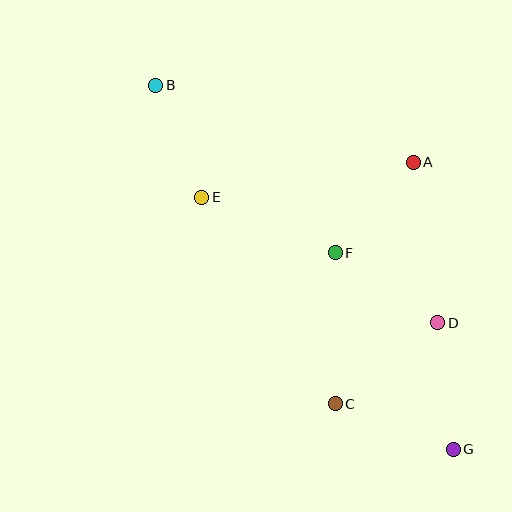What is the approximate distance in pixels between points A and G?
The distance between A and G is approximately 290 pixels.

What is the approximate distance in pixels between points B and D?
The distance between B and D is approximately 369 pixels.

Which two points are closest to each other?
Points A and F are closest to each other.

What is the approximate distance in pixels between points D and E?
The distance between D and E is approximately 267 pixels.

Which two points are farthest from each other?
Points B and G are farthest from each other.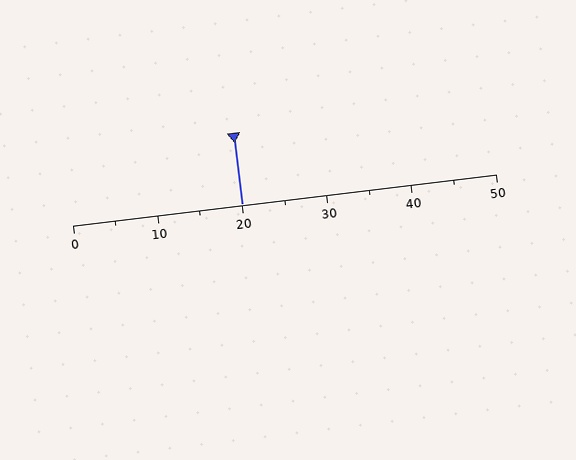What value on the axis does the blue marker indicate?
The marker indicates approximately 20.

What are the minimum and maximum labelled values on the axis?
The axis runs from 0 to 50.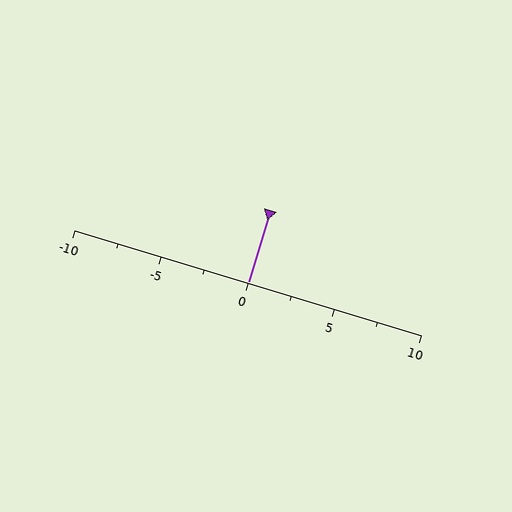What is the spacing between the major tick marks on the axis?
The major ticks are spaced 5 apart.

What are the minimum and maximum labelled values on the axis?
The axis runs from -10 to 10.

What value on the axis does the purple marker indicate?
The marker indicates approximately 0.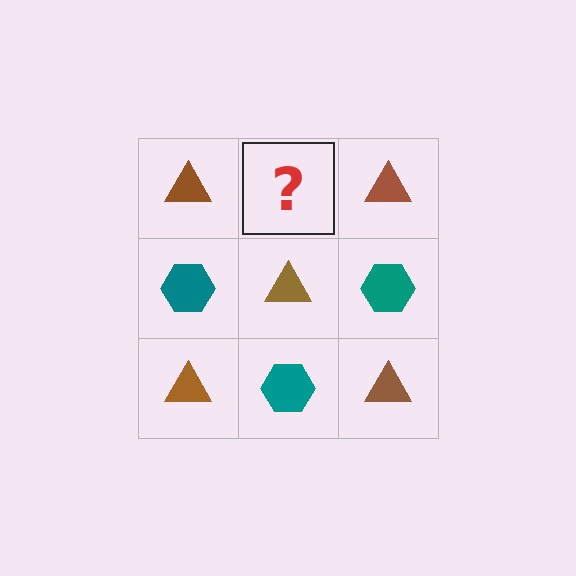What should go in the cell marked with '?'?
The missing cell should contain a teal hexagon.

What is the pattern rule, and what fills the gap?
The rule is that it alternates brown triangle and teal hexagon in a checkerboard pattern. The gap should be filled with a teal hexagon.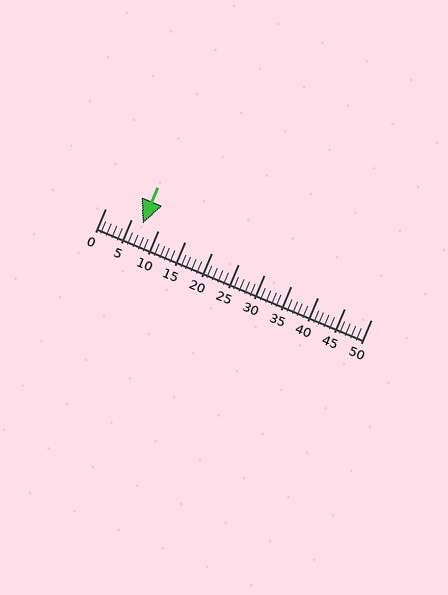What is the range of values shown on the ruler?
The ruler shows values from 0 to 50.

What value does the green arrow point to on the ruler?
The green arrow points to approximately 7.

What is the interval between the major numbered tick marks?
The major tick marks are spaced 5 units apart.